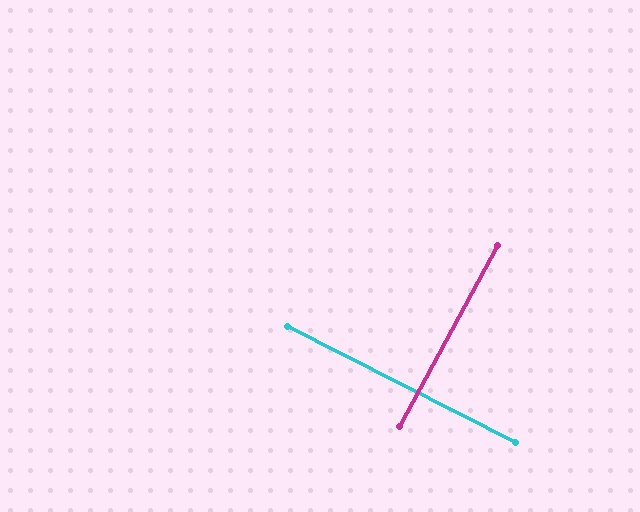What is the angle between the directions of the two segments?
Approximately 88 degrees.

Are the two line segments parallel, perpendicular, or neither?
Perpendicular — they meet at approximately 88°.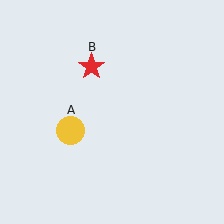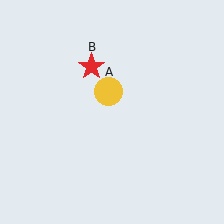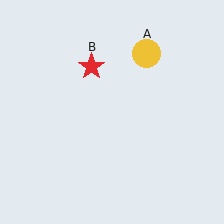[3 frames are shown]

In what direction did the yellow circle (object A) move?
The yellow circle (object A) moved up and to the right.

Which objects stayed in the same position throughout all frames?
Red star (object B) remained stationary.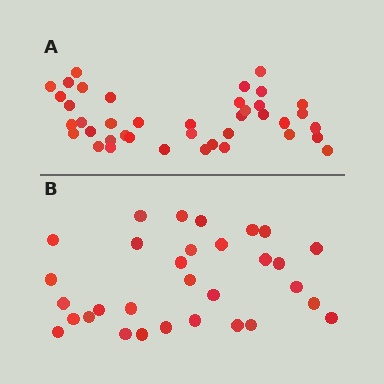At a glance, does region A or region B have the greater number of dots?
Region A (the top region) has more dots.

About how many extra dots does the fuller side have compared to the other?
Region A has roughly 8 or so more dots than region B.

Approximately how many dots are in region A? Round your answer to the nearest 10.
About 40 dots.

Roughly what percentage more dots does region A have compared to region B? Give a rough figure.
About 30% more.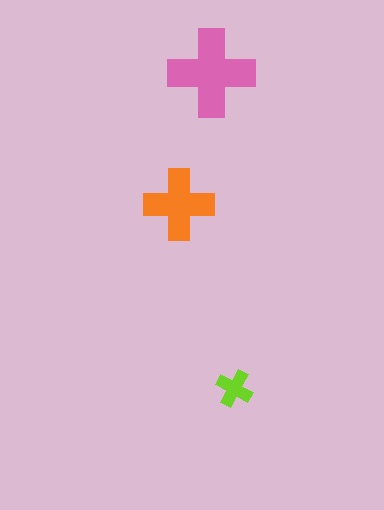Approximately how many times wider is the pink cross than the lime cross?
About 2.5 times wider.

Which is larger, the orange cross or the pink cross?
The pink one.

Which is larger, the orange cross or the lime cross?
The orange one.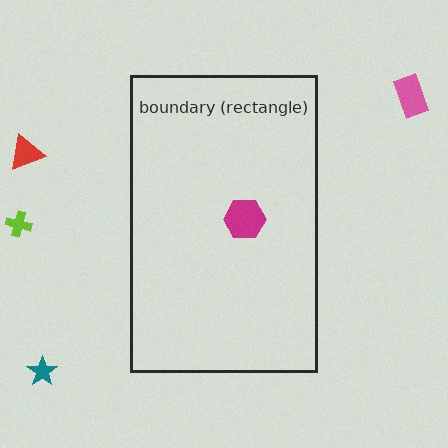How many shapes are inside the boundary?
1 inside, 4 outside.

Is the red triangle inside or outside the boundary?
Outside.